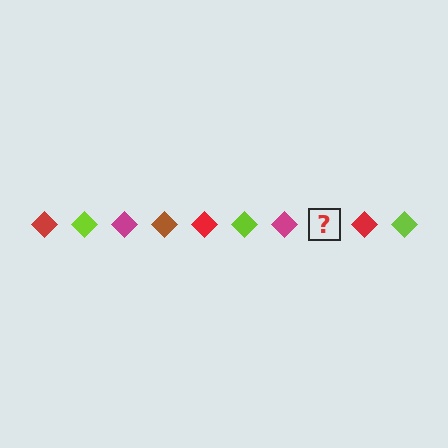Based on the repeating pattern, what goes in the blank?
The blank should be a brown diamond.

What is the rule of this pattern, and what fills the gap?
The rule is that the pattern cycles through red, lime, magenta, brown diamonds. The gap should be filled with a brown diamond.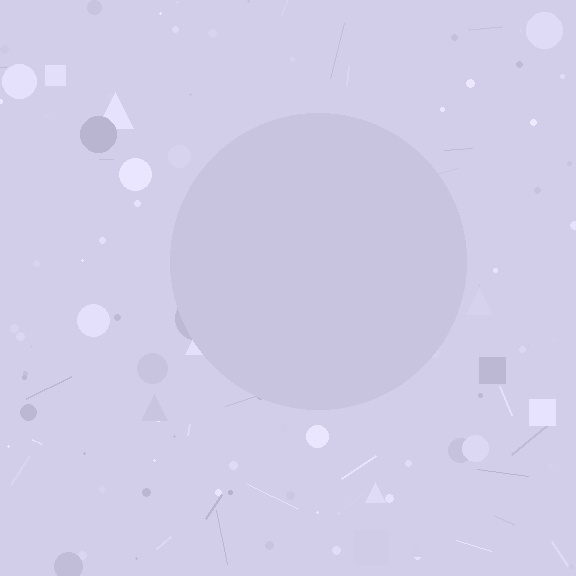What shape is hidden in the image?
A circle is hidden in the image.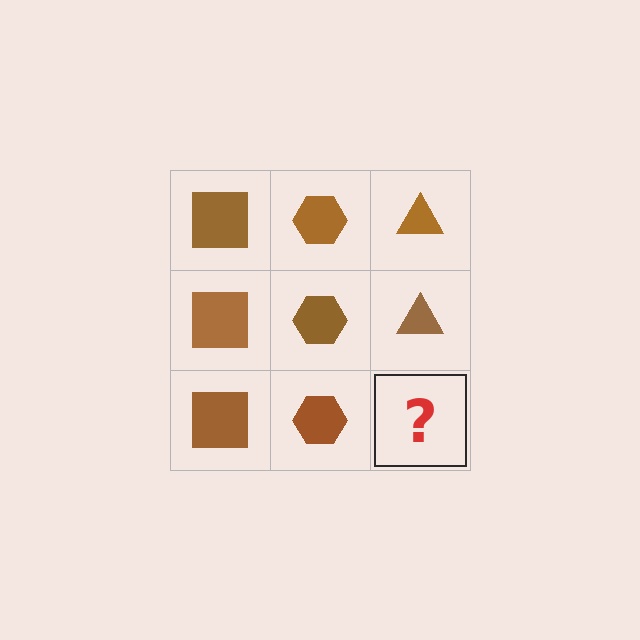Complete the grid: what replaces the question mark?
The question mark should be replaced with a brown triangle.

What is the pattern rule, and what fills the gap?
The rule is that each column has a consistent shape. The gap should be filled with a brown triangle.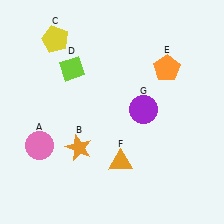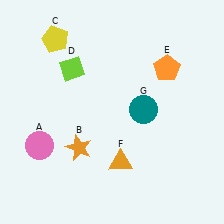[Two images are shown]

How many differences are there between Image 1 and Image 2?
There is 1 difference between the two images.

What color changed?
The circle (G) changed from purple in Image 1 to teal in Image 2.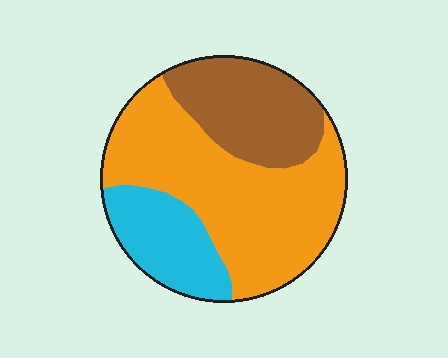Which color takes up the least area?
Cyan, at roughly 20%.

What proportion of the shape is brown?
Brown covers about 25% of the shape.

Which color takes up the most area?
Orange, at roughly 55%.